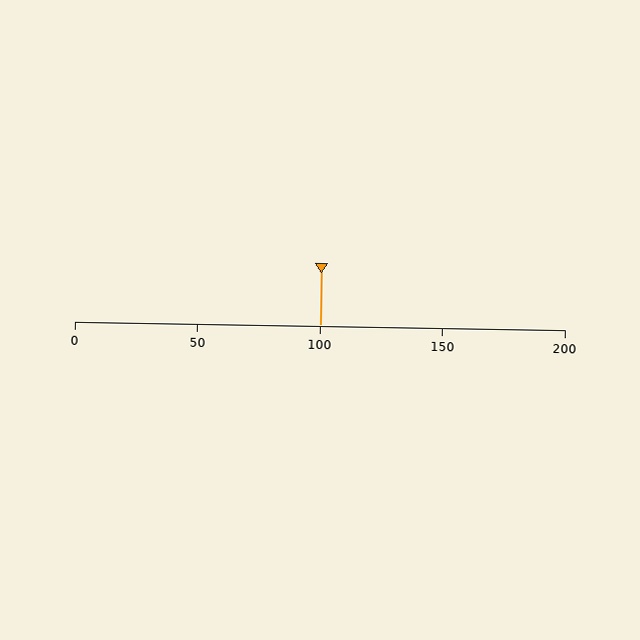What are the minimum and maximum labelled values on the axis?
The axis runs from 0 to 200.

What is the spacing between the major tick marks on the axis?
The major ticks are spaced 50 apart.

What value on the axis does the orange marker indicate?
The marker indicates approximately 100.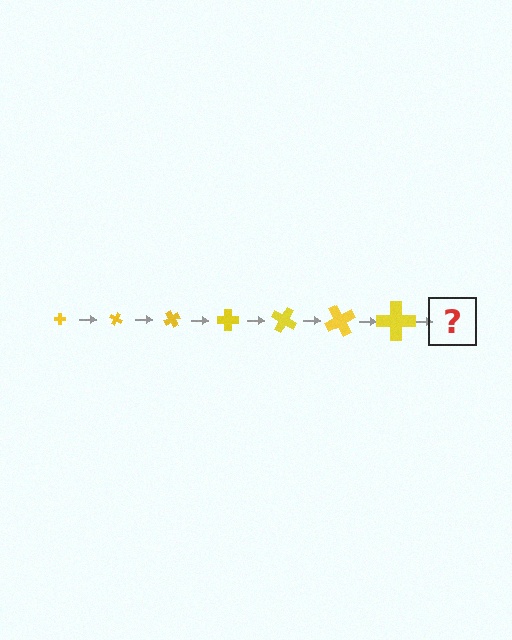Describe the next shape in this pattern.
It should be a cross, larger than the previous one and rotated 210 degrees from the start.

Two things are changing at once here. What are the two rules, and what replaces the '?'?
The two rules are that the cross grows larger each step and it rotates 30 degrees each step. The '?' should be a cross, larger than the previous one and rotated 210 degrees from the start.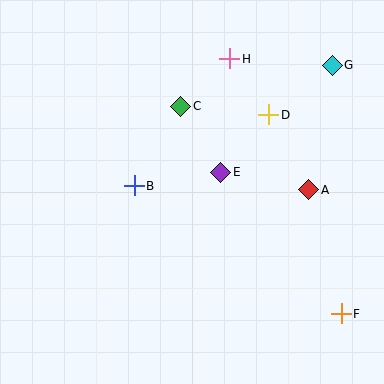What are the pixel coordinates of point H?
Point H is at (230, 59).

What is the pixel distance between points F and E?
The distance between F and E is 186 pixels.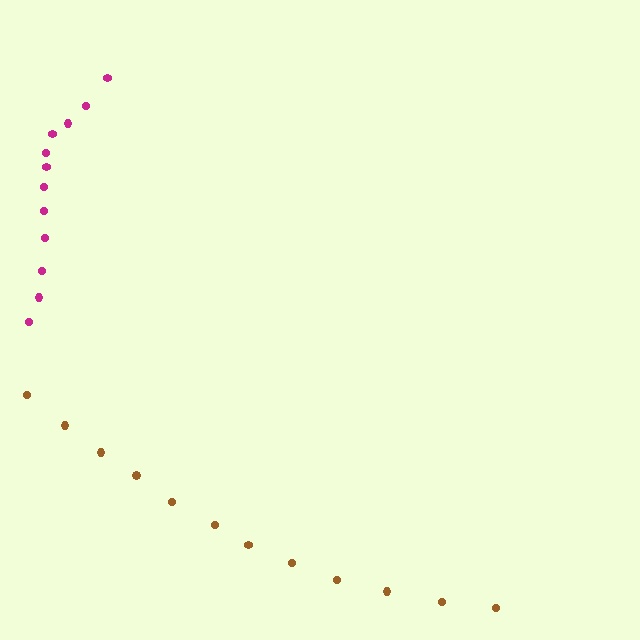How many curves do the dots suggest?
There are 2 distinct paths.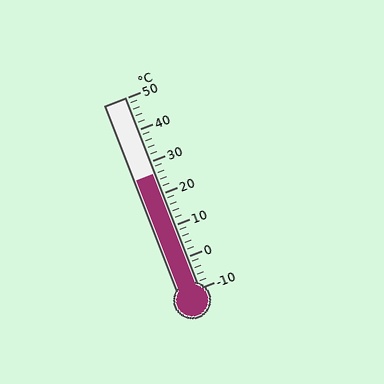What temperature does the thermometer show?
The thermometer shows approximately 26°C.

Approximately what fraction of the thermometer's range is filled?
The thermometer is filled to approximately 60% of its range.